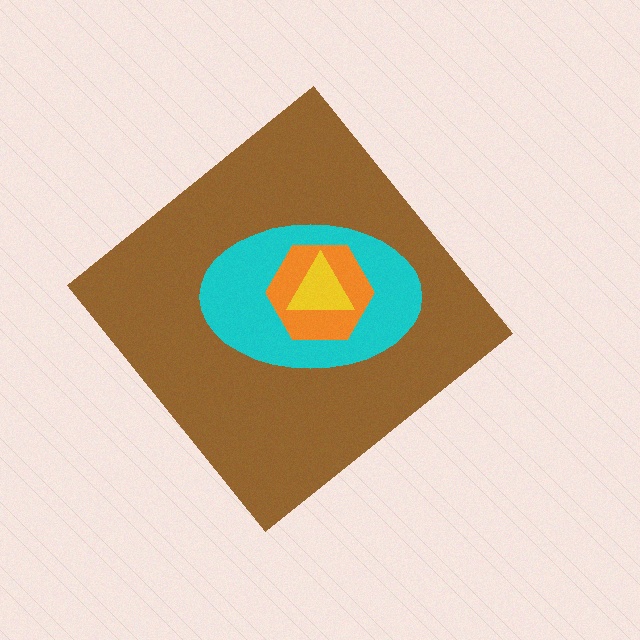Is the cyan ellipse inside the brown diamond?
Yes.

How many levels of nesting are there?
4.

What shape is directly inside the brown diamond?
The cyan ellipse.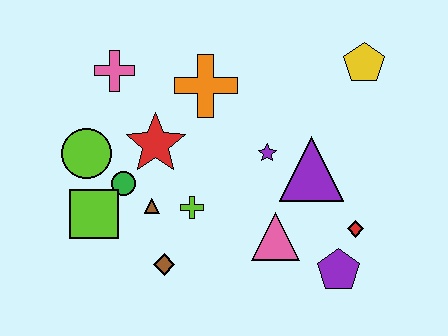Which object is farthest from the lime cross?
The yellow pentagon is farthest from the lime cross.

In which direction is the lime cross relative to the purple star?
The lime cross is to the left of the purple star.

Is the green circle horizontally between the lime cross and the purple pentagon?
No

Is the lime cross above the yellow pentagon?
No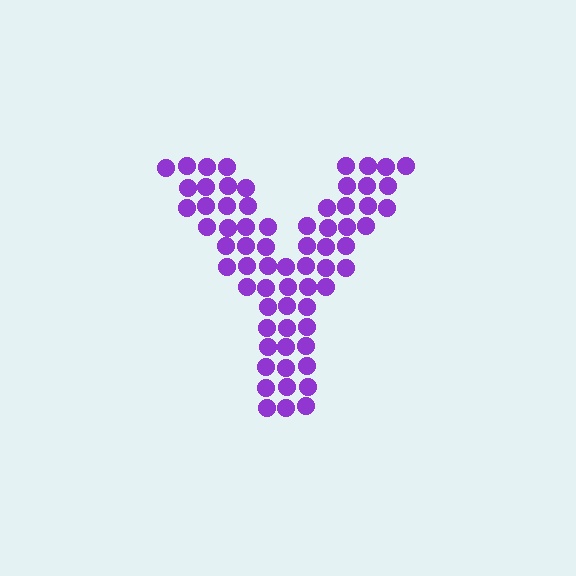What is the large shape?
The large shape is the letter Y.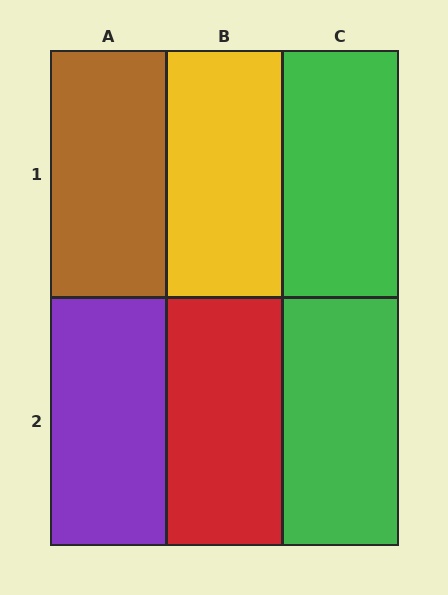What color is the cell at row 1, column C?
Green.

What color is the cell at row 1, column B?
Yellow.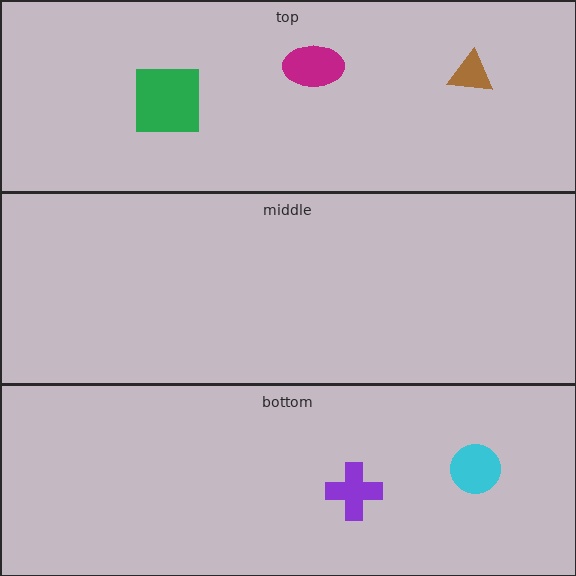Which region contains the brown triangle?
The top region.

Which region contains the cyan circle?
The bottom region.